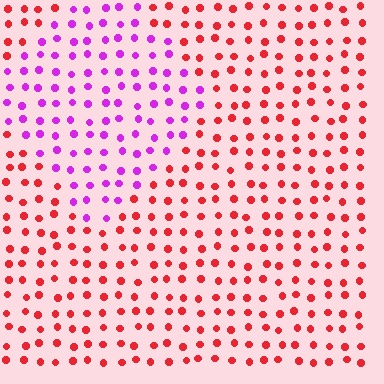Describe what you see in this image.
The image is filled with small red elements in a uniform arrangement. A diamond-shaped region is visible where the elements are tinted to a slightly different hue, forming a subtle color boundary.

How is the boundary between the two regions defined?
The boundary is defined purely by a slight shift in hue (about 61 degrees). Spacing, size, and orientation are identical on both sides.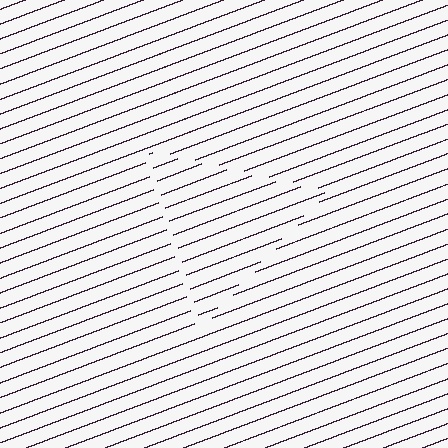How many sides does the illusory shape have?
3 sides — the line-ends trace a triangle.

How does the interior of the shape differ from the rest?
The interior of the shape contains the same grating, shifted by half a period — the contour is defined by the phase discontinuity where line-ends from the inner and outer gratings abut.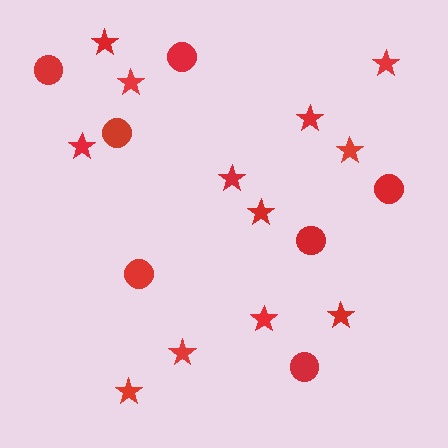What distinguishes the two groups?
There are 2 groups: one group of stars (12) and one group of circles (7).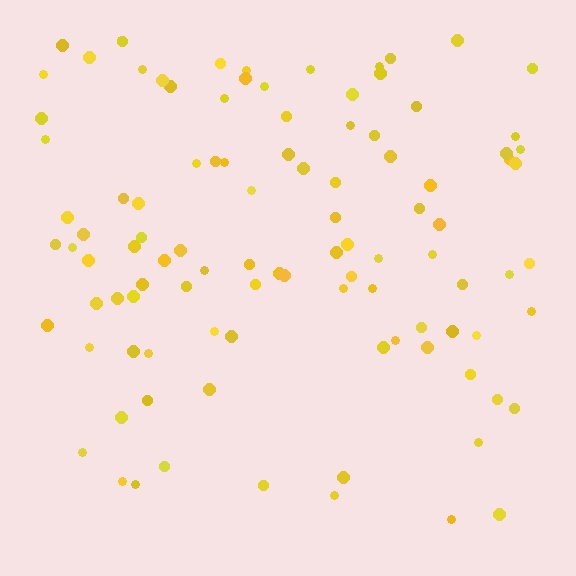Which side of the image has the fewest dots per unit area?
The bottom.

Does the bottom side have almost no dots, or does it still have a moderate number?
Still a moderate number, just noticeably fewer than the top.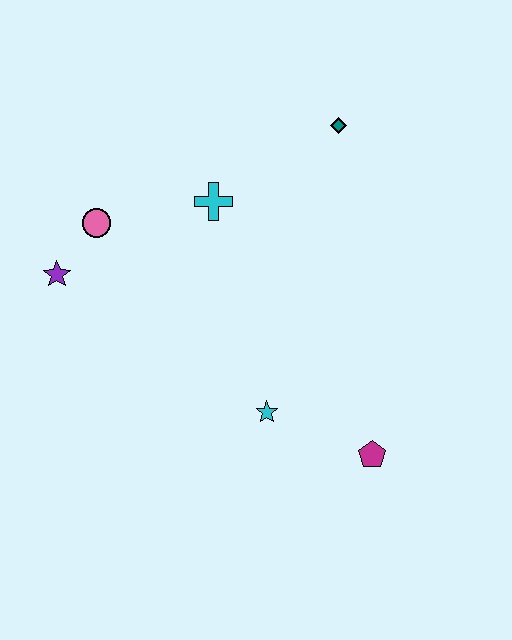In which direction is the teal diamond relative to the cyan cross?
The teal diamond is to the right of the cyan cross.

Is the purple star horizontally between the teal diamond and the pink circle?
No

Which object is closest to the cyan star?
The magenta pentagon is closest to the cyan star.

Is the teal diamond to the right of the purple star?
Yes